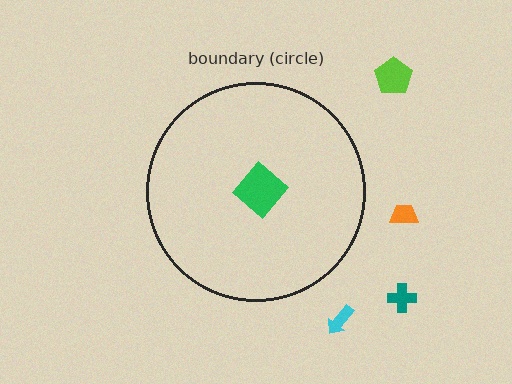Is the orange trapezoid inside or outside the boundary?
Outside.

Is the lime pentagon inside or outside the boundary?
Outside.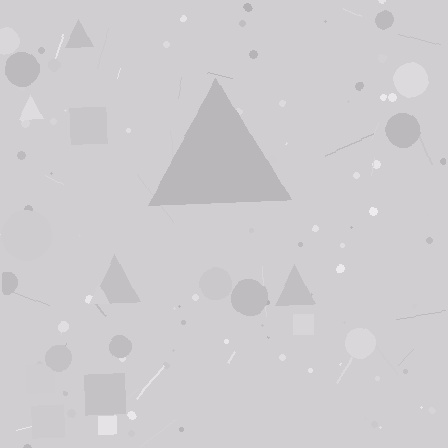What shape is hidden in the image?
A triangle is hidden in the image.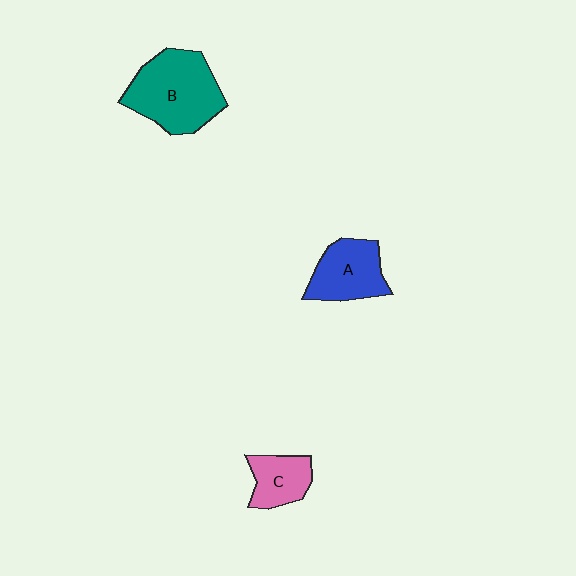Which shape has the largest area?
Shape B (teal).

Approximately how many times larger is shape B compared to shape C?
Approximately 2.1 times.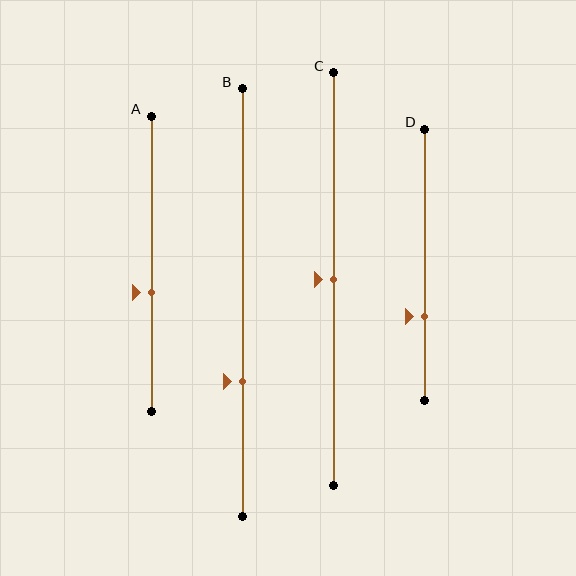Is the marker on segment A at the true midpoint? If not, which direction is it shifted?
No, the marker on segment A is shifted downward by about 10% of the segment length.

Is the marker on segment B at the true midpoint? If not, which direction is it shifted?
No, the marker on segment B is shifted downward by about 19% of the segment length.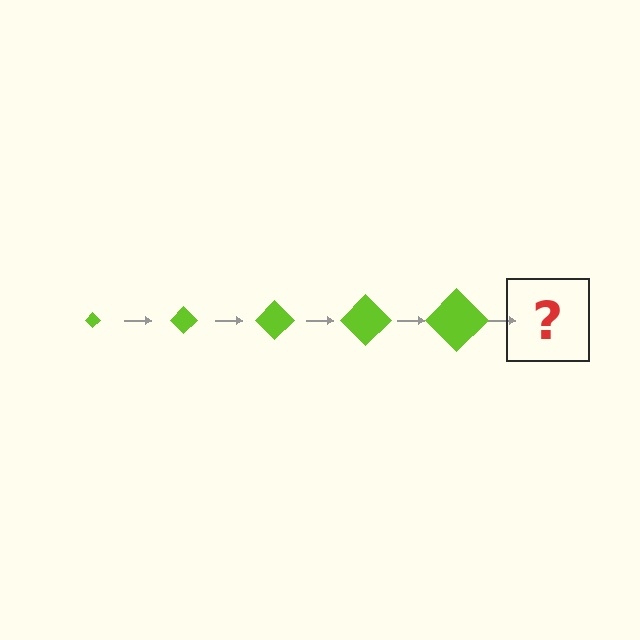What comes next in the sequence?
The next element should be a lime diamond, larger than the previous one.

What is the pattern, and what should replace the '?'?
The pattern is that the diamond gets progressively larger each step. The '?' should be a lime diamond, larger than the previous one.